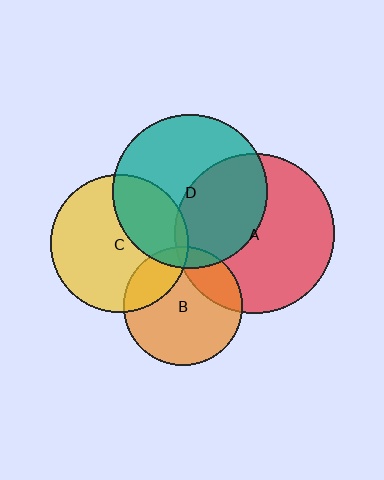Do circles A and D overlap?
Yes.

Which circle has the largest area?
Circle A (red).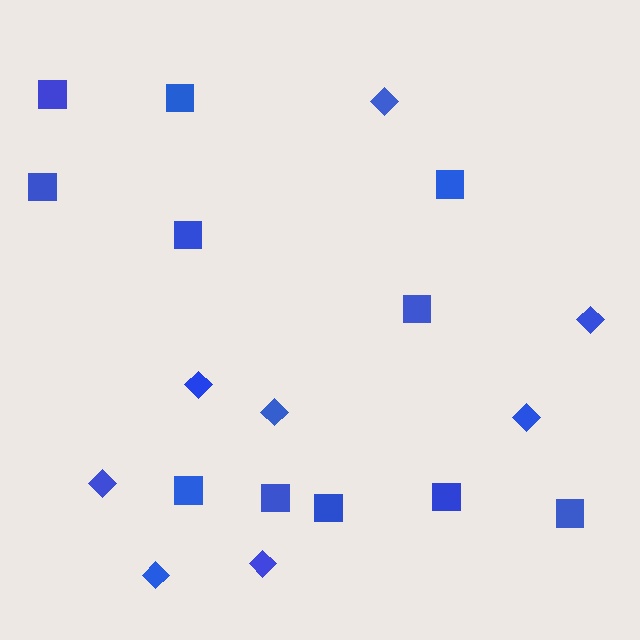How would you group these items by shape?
There are 2 groups: one group of diamonds (8) and one group of squares (11).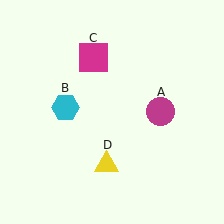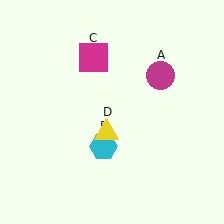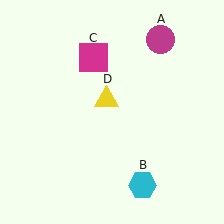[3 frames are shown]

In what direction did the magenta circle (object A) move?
The magenta circle (object A) moved up.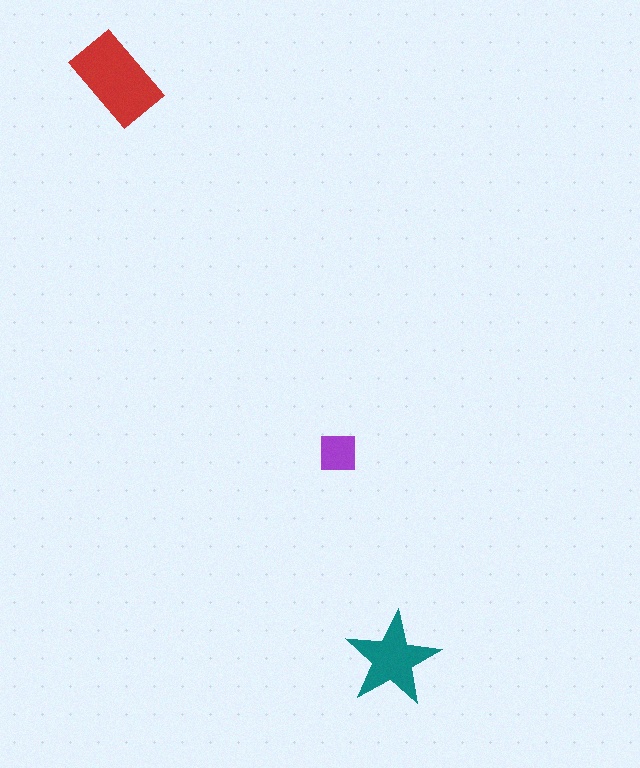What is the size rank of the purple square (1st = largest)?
3rd.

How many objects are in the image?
There are 3 objects in the image.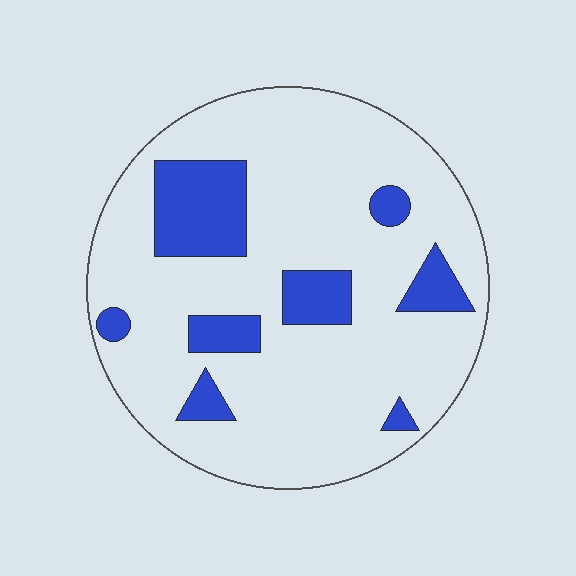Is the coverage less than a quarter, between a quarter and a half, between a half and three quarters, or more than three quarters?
Less than a quarter.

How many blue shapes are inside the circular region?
8.